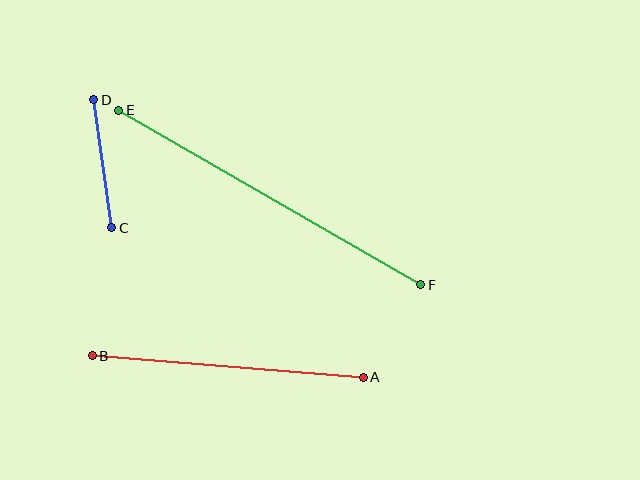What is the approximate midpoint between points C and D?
The midpoint is at approximately (103, 164) pixels.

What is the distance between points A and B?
The distance is approximately 272 pixels.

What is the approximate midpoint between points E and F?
The midpoint is at approximately (270, 197) pixels.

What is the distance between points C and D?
The distance is approximately 129 pixels.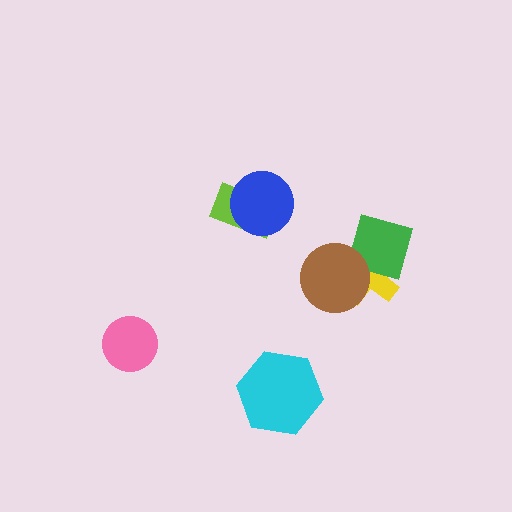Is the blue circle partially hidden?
No, no other shape covers it.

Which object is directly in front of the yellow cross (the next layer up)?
The green square is directly in front of the yellow cross.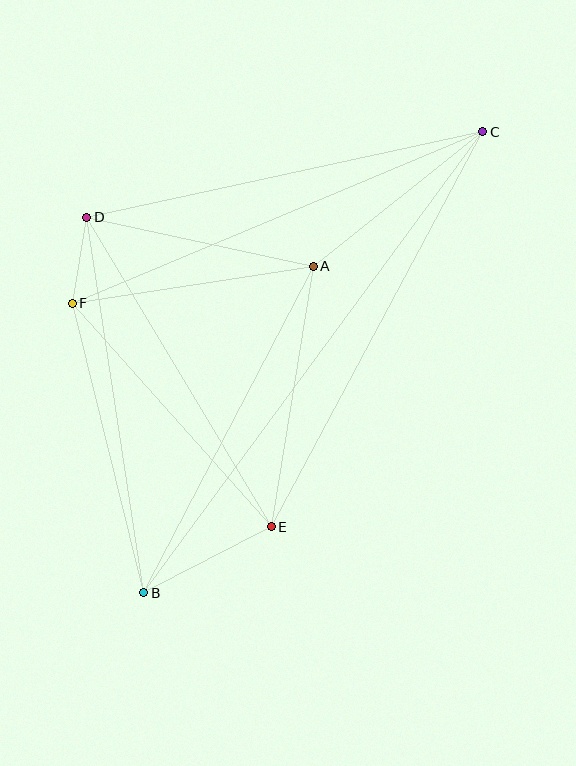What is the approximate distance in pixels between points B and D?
The distance between B and D is approximately 380 pixels.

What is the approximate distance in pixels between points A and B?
The distance between A and B is approximately 368 pixels.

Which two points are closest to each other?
Points D and F are closest to each other.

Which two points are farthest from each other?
Points B and C are farthest from each other.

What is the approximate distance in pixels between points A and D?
The distance between A and D is approximately 232 pixels.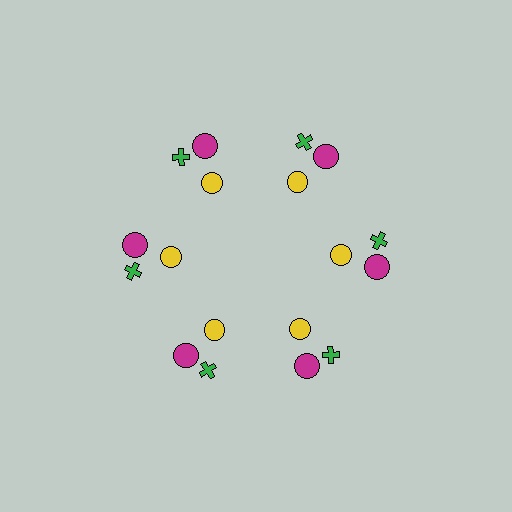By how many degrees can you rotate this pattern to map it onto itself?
The pattern maps onto itself every 60 degrees of rotation.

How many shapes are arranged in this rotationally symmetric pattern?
There are 18 shapes, arranged in 6 groups of 3.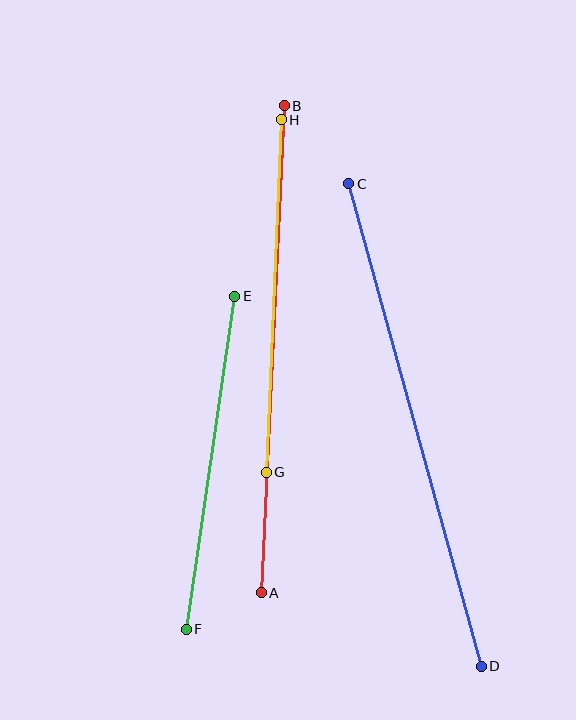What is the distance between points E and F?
The distance is approximately 337 pixels.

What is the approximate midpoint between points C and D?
The midpoint is at approximately (415, 425) pixels.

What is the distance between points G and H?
The distance is approximately 353 pixels.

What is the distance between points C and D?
The distance is approximately 501 pixels.